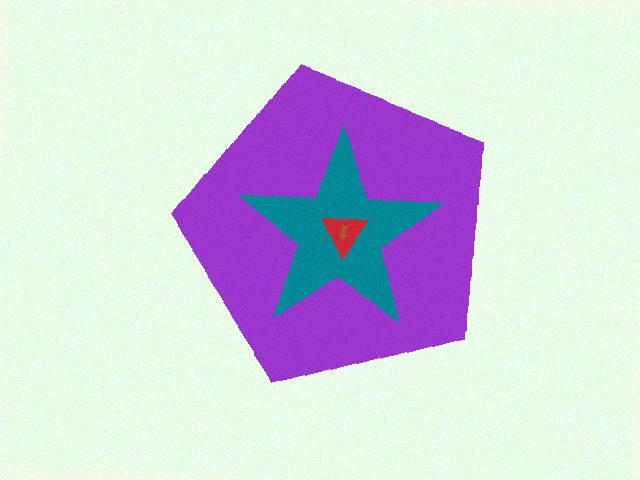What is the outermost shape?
The purple pentagon.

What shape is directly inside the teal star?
The red triangle.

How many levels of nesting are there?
4.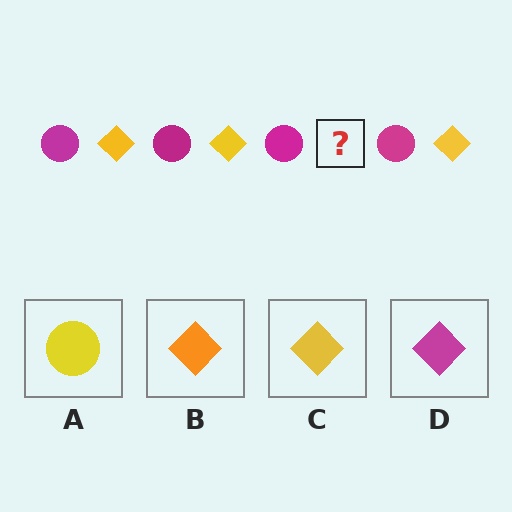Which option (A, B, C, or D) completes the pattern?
C.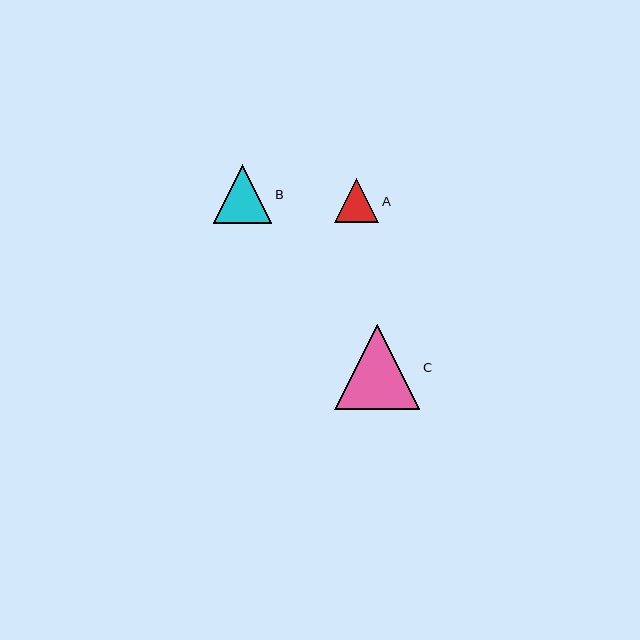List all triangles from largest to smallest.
From largest to smallest: C, B, A.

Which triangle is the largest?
Triangle C is the largest with a size of approximately 85 pixels.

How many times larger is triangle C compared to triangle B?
Triangle C is approximately 1.5 times the size of triangle B.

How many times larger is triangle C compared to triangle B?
Triangle C is approximately 1.5 times the size of triangle B.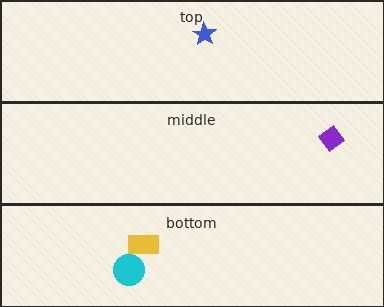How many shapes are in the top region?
1.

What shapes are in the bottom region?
The yellow rectangle, the cyan circle.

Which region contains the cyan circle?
The bottom region.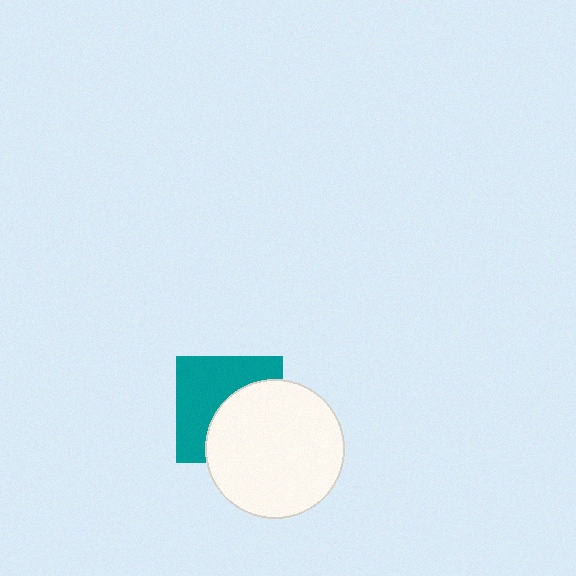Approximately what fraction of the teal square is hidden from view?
Roughly 48% of the teal square is hidden behind the white circle.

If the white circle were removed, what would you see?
You would see the complete teal square.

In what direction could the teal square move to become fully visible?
The teal square could move toward the upper-left. That would shift it out from behind the white circle entirely.